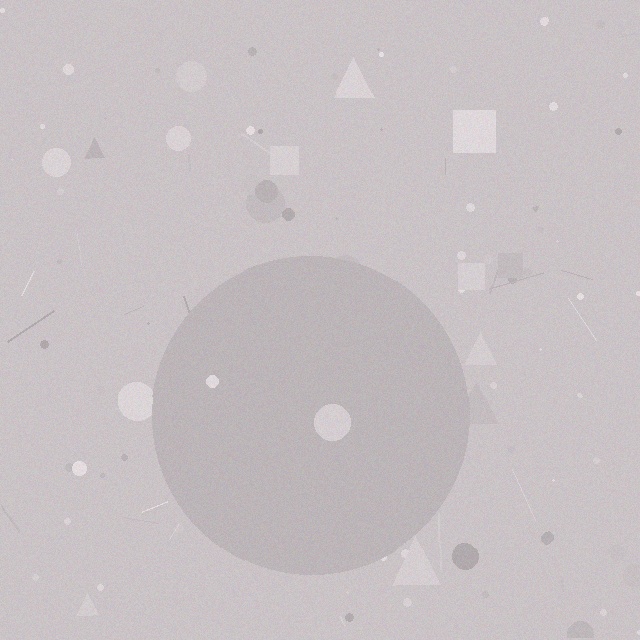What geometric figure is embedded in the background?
A circle is embedded in the background.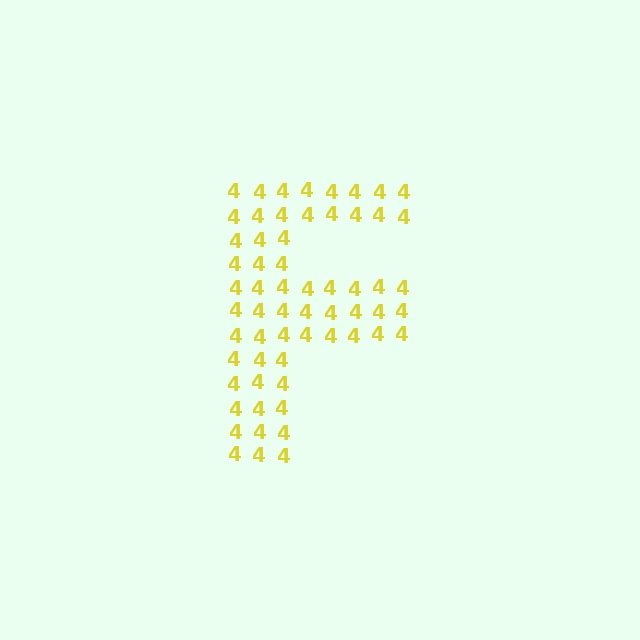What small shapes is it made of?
It is made of small digit 4's.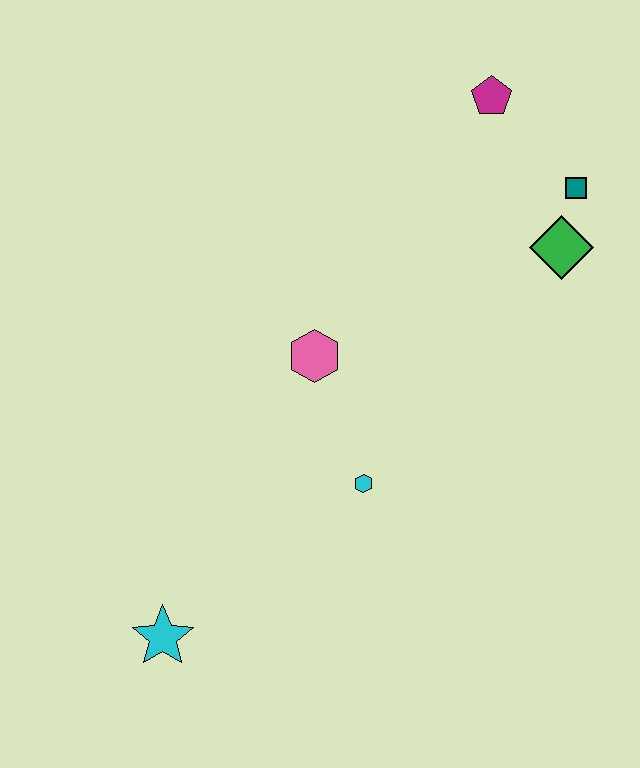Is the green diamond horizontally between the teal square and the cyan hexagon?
Yes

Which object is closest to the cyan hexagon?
The pink hexagon is closest to the cyan hexagon.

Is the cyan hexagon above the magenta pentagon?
No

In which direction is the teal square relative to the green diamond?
The teal square is above the green diamond.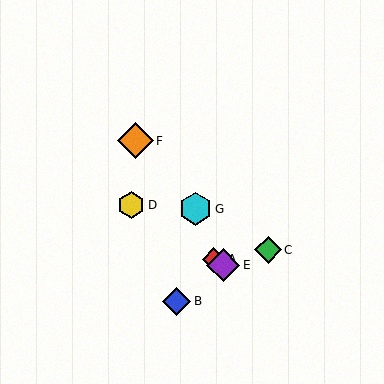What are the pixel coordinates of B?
Object B is at (177, 301).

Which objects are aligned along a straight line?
Objects A, D, E are aligned along a straight line.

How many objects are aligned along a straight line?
3 objects (A, D, E) are aligned along a straight line.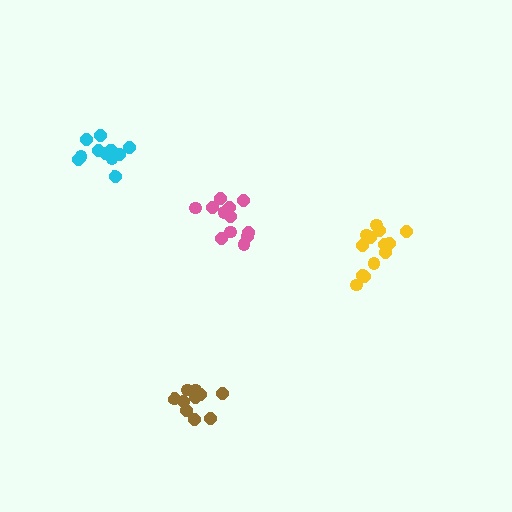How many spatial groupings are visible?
There are 4 spatial groupings.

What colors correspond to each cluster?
The clusters are colored: pink, yellow, brown, cyan.